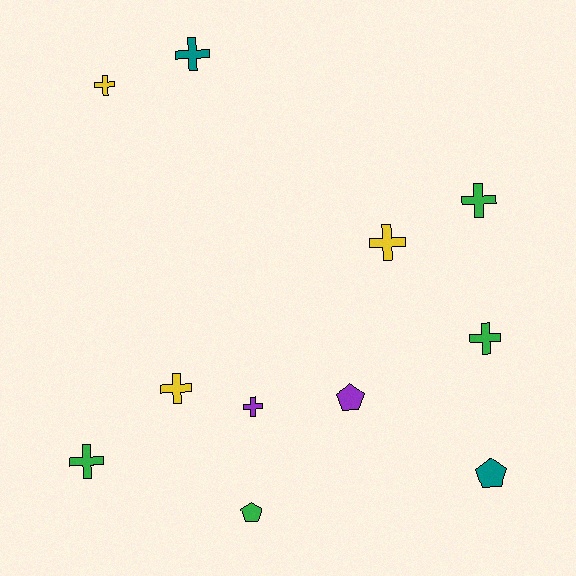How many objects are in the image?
There are 11 objects.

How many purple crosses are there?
There is 1 purple cross.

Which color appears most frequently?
Green, with 4 objects.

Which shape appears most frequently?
Cross, with 8 objects.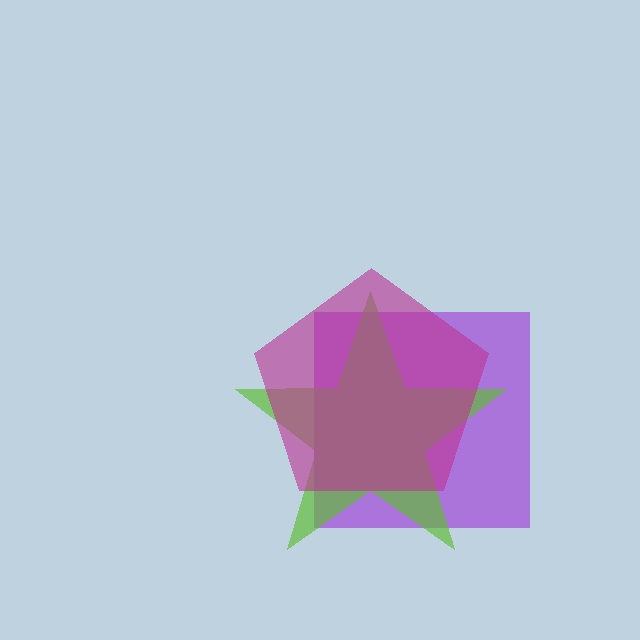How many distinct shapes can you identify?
There are 3 distinct shapes: a purple square, a lime star, a magenta pentagon.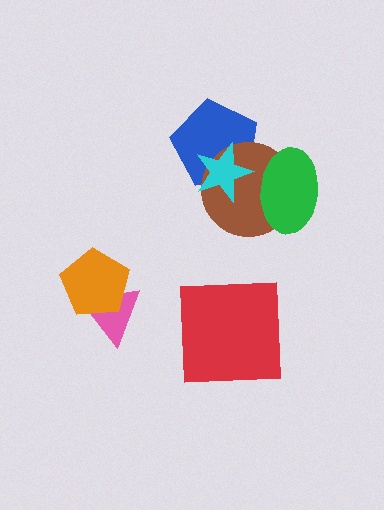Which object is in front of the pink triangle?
The orange pentagon is in front of the pink triangle.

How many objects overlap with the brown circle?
3 objects overlap with the brown circle.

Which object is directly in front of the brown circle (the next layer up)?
The green ellipse is directly in front of the brown circle.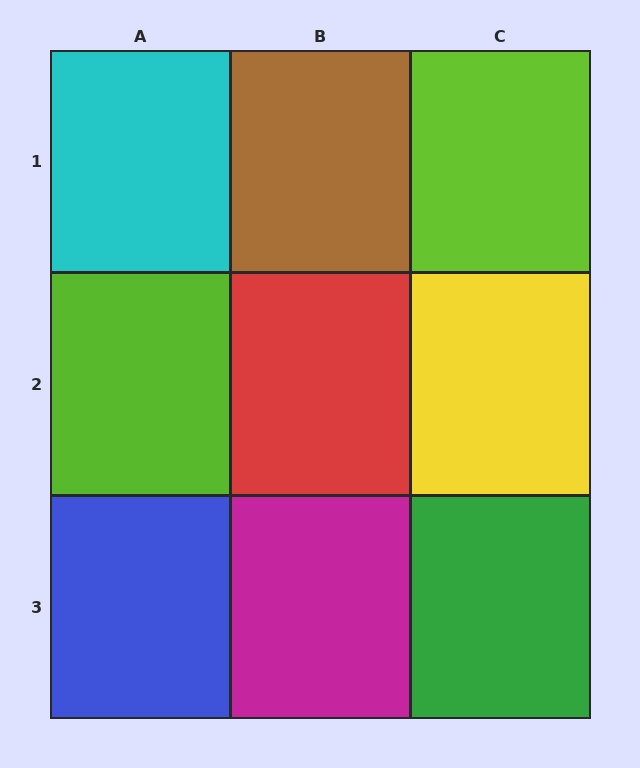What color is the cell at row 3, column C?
Green.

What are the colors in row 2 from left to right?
Lime, red, yellow.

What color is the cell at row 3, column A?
Blue.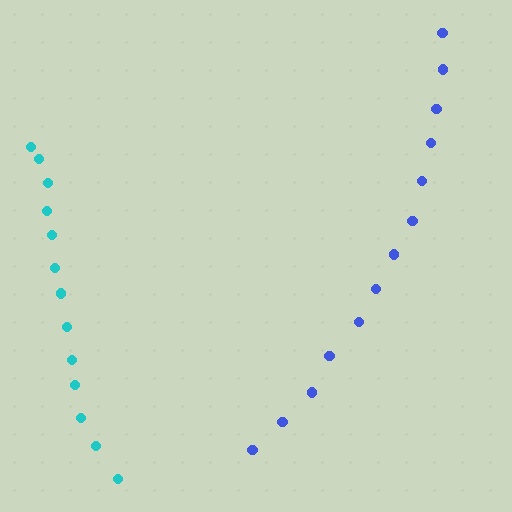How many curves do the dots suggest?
There are 2 distinct paths.